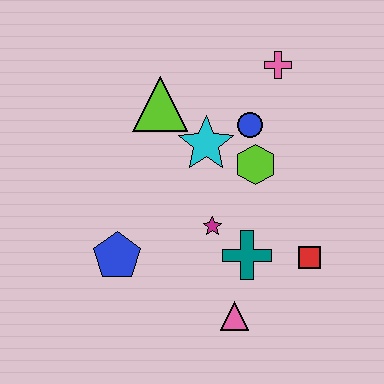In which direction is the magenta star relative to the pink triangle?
The magenta star is above the pink triangle.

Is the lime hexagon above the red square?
Yes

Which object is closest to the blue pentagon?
The magenta star is closest to the blue pentagon.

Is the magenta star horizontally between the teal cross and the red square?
No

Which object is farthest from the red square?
The lime triangle is farthest from the red square.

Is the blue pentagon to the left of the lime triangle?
Yes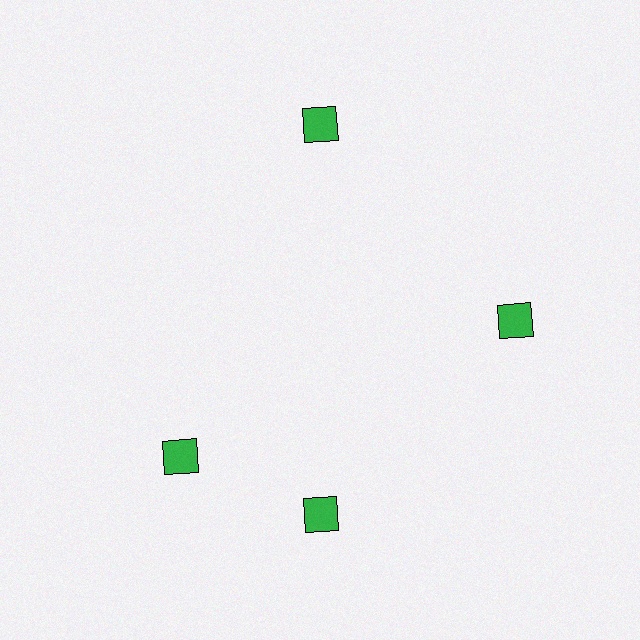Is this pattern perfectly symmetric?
No. The 4 green diamonds are arranged in a ring, but one element near the 9 o'clock position is rotated out of alignment along the ring, breaking the 4-fold rotational symmetry.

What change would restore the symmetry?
The symmetry would be restored by rotating it back into even spacing with its neighbors so that all 4 diamonds sit at equal angles and equal distance from the center.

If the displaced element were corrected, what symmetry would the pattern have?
It would have 4-fold rotational symmetry — the pattern would map onto itself every 90 degrees.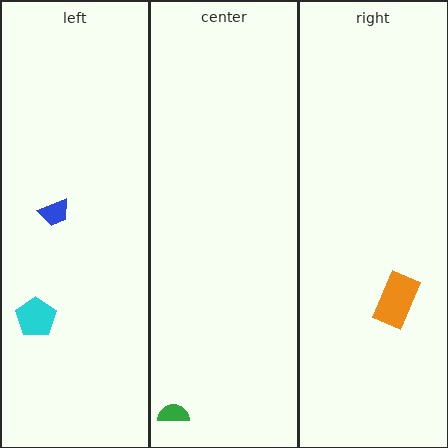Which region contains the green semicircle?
The center region.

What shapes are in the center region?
The green semicircle.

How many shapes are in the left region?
2.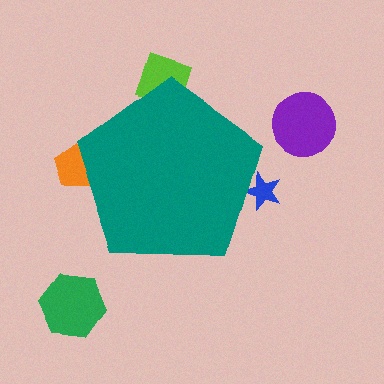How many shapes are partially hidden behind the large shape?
3 shapes are partially hidden.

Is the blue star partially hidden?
Yes, the blue star is partially hidden behind the teal pentagon.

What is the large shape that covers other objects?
A teal pentagon.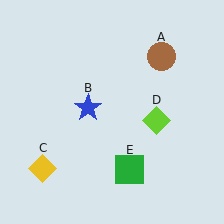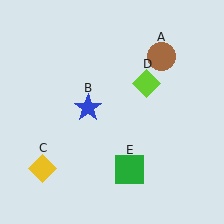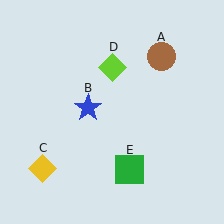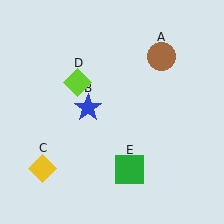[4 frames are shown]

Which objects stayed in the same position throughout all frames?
Brown circle (object A) and blue star (object B) and yellow diamond (object C) and green square (object E) remained stationary.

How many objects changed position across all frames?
1 object changed position: lime diamond (object D).